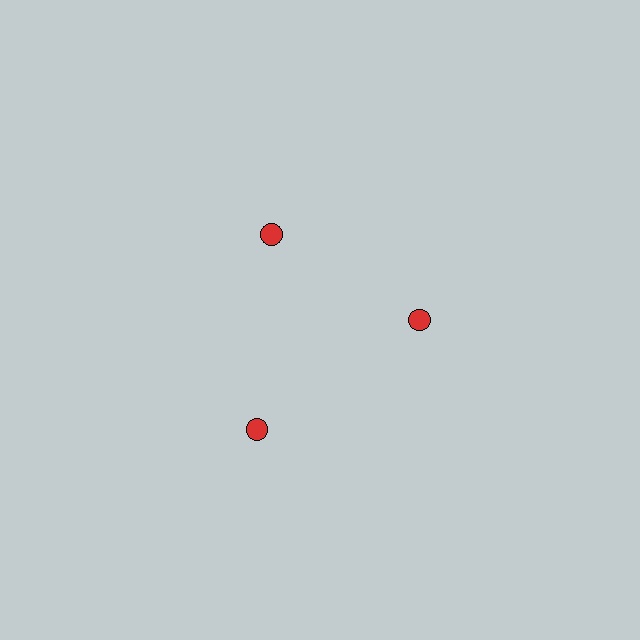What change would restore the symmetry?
The symmetry would be restored by moving it inward, back onto the ring so that all 3 circles sit at equal angles and equal distance from the center.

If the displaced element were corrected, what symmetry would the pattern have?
It would have 3-fold rotational symmetry — the pattern would map onto itself every 120 degrees.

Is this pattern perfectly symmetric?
No. The 3 red circles are arranged in a ring, but one element near the 7 o'clock position is pushed outward from the center, breaking the 3-fold rotational symmetry.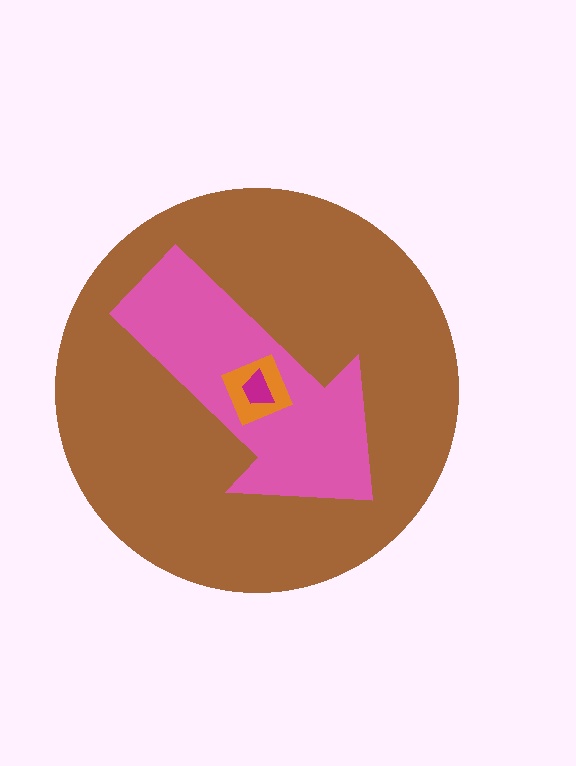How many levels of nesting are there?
4.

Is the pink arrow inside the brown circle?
Yes.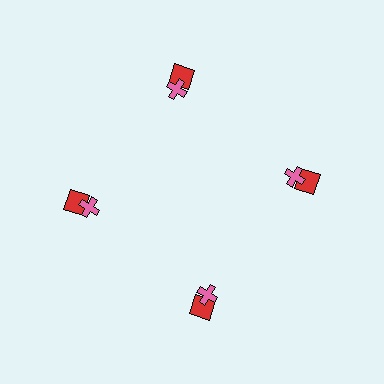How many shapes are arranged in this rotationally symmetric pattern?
There are 8 shapes, arranged in 4 groups of 2.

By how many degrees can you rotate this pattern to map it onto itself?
The pattern maps onto itself every 90 degrees of rotation.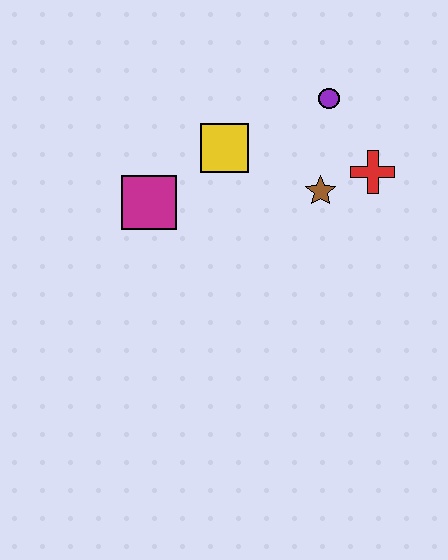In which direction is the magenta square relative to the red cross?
The magenta square is to the left of the red cross.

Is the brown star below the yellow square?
Yes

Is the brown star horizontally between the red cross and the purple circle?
No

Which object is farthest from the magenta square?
The red cross is farthest from the magenta square.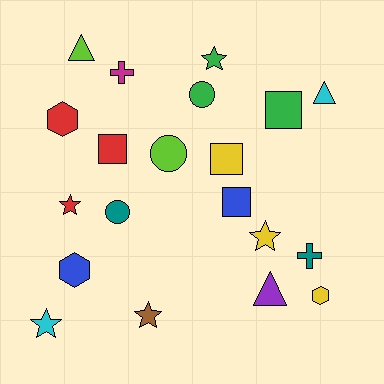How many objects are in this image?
There are 20 objects.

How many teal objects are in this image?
There are 2 teal objects.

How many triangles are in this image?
There are 3 triangles.